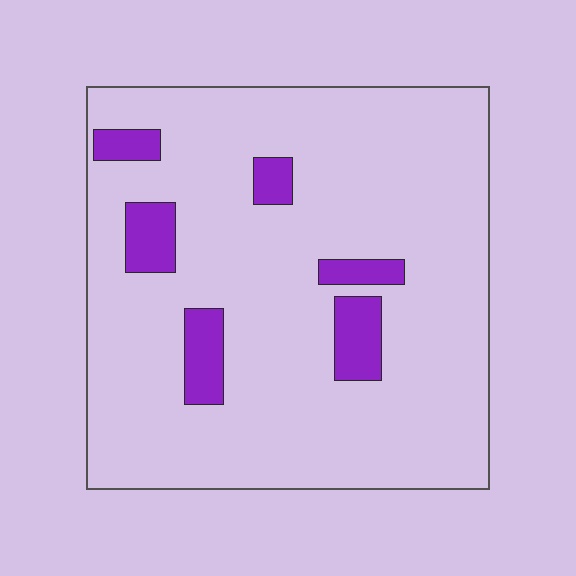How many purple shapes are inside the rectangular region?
6.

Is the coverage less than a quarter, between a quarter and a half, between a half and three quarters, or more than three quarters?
Less than a quarter.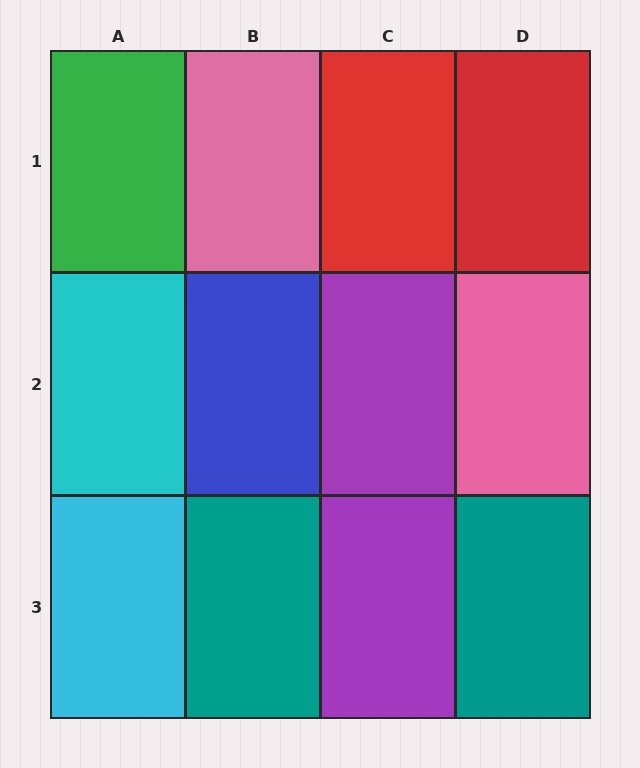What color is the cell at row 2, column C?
Purple.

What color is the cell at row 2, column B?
Blue.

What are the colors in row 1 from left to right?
Green, pink, red, red.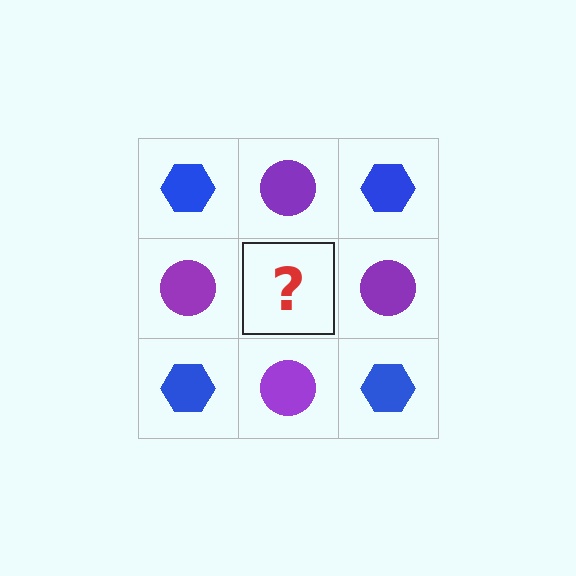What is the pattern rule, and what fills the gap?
The rule is that it alternates blue hexagon and purple circle in a checkerboard pattern. The gap should be filled with a blue hexagon.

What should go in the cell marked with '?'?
The missing cell should contain a blue hexagon.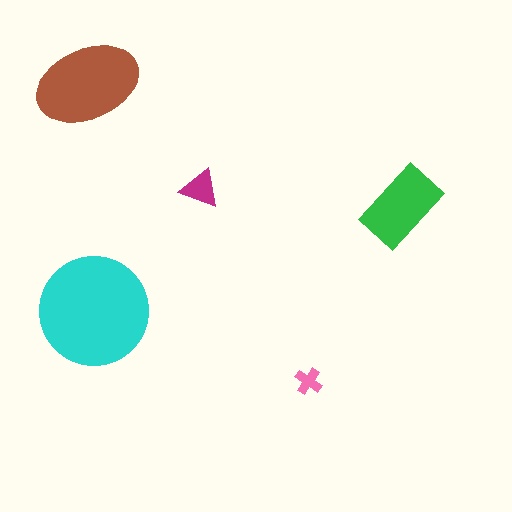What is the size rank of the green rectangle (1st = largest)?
3rd.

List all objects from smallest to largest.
The pink cross, the magenta triangle, the green rectangle, the brown ellipse, the cyan circle.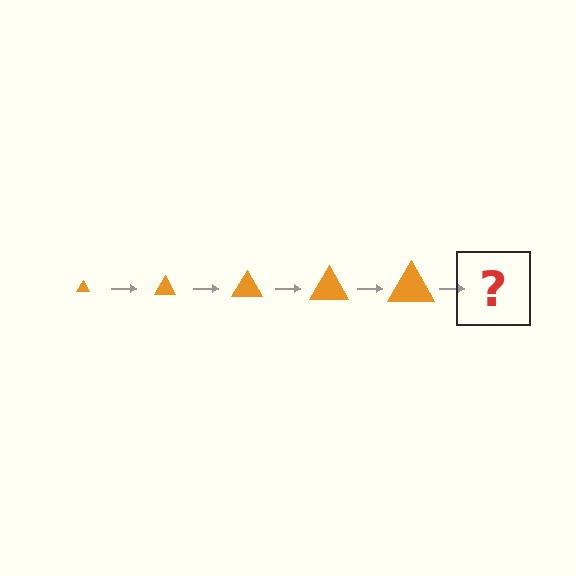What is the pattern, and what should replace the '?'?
The pattern is that the triangle gets progressively larger each step. The '?' should be an orange triangle, larger than the previous one.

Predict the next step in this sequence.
The next step is an orange triangle, larger than the previous one.